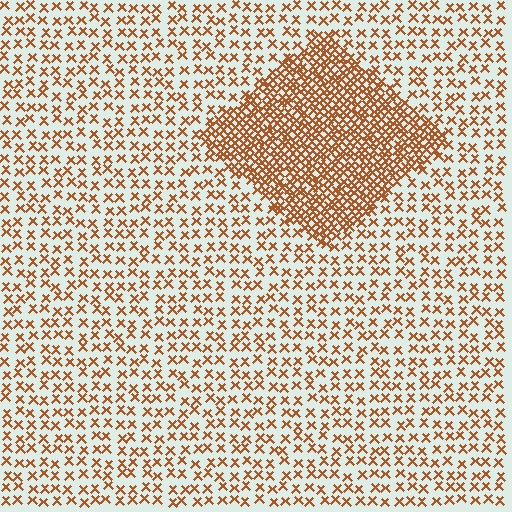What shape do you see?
I see a diamond.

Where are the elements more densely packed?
The elements are more densely packed inside the diamond boundary.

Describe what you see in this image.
The image contains small brown elements arranged at two different densities. A diamond-shaped region is visible where the elements are more densely packed than the surrounding area.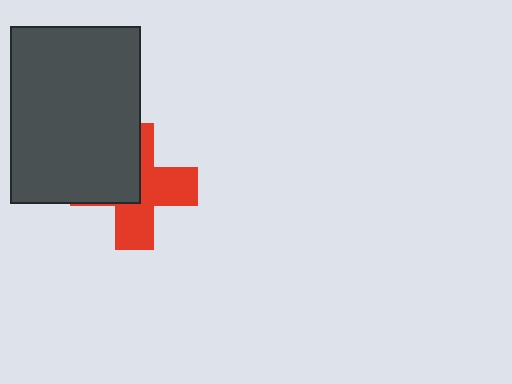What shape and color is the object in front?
The object in front is a dark gray rectangle.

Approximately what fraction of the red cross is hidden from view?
Roughly 46% of the red cross is hidden behind the dark gray rectangle.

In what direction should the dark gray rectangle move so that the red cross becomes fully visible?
The dark gray rectangle should move toward the upper-left. That is the shortest direction to clear the overlap and leave the red cross fully visible.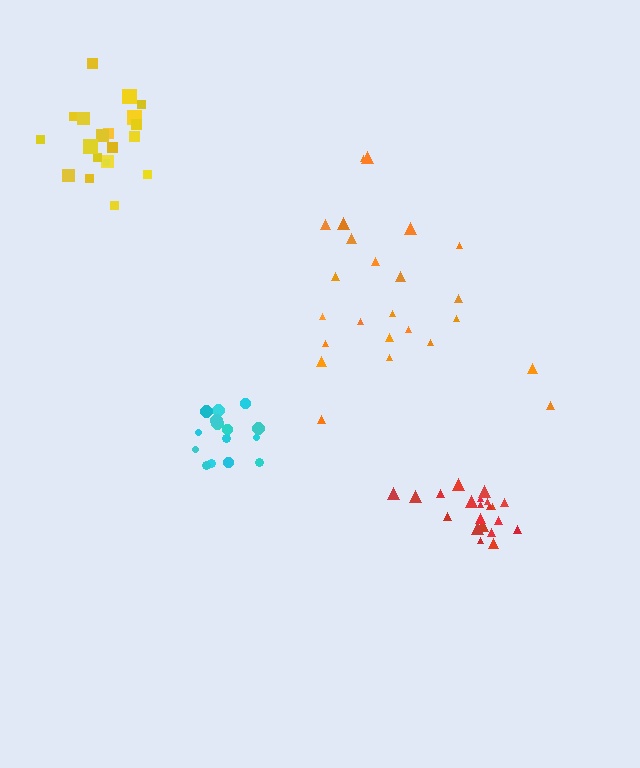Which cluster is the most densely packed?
Red.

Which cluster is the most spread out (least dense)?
Orange.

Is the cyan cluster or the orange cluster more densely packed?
Cyan.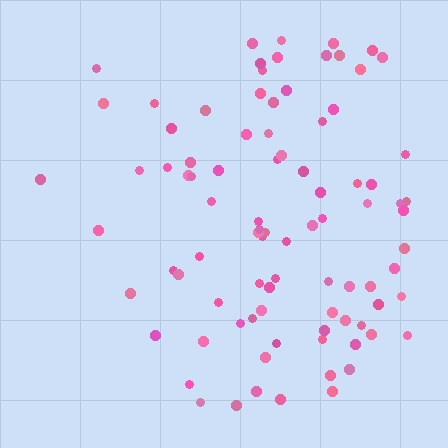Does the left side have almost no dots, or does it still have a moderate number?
Still a moderate number, just noticeably fewer than the right.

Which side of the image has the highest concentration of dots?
The right.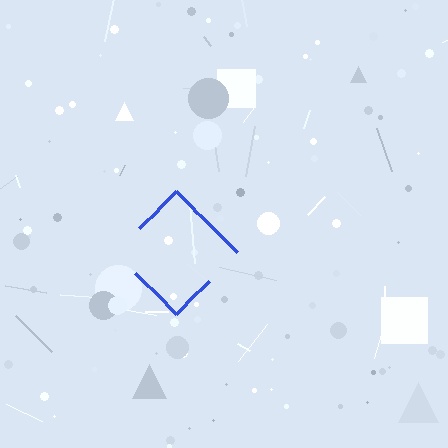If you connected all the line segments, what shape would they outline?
They would outline a diamond.